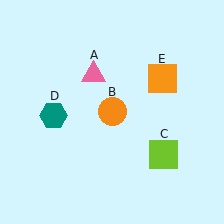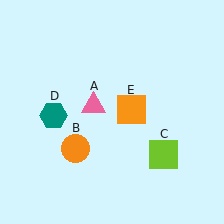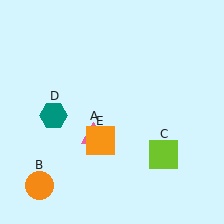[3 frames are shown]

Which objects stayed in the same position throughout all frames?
Lime square (object C) and teal hexagon (object D) remained stationary.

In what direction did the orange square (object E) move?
The orange square (object E) moved down and to the left.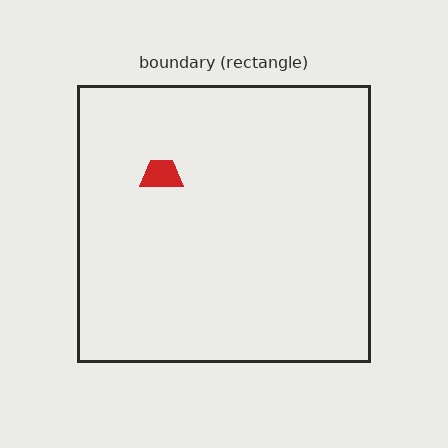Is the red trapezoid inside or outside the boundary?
Inside.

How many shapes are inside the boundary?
1 inside, 0 outside.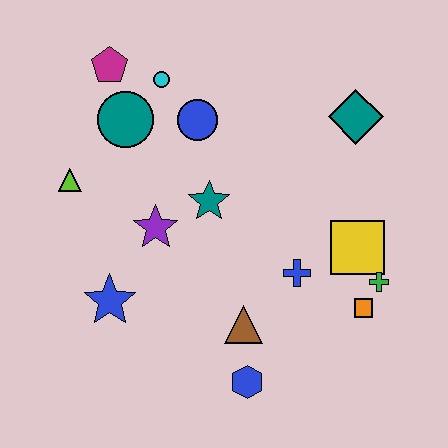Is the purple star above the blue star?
Yes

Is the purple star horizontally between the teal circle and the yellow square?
Yes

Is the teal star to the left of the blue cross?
Yes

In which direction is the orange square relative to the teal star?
The orange square is to the right of the teal star.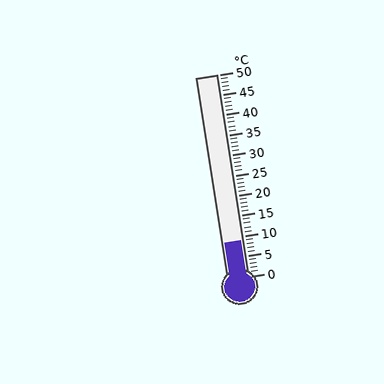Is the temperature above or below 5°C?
The temperature is above 5°C.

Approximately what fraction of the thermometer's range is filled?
The thermometer is filled to approximately 20% of its range.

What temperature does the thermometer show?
The thermometer shows approximately 9°C.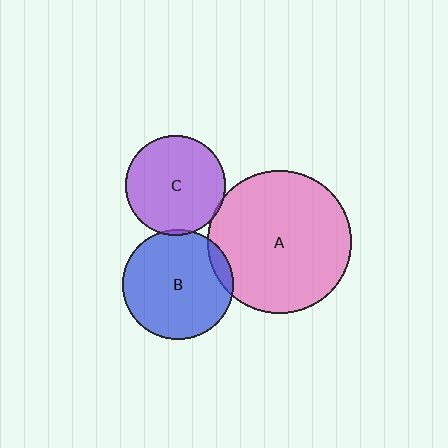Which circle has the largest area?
Circle A (pink).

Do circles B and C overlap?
Yes.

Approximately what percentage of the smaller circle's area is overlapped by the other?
Approximately 5%.